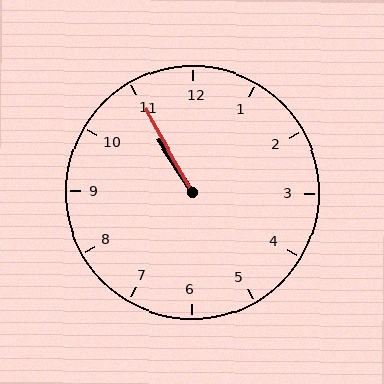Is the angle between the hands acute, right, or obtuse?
It is acute.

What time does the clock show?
10:55.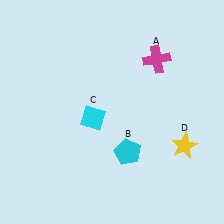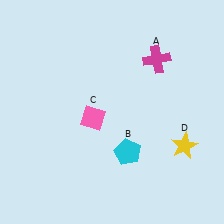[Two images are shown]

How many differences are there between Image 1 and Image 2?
There is 1 difference between the two images.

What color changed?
The diamond (C) changed from cyan in Image 1 to pink in Image 2.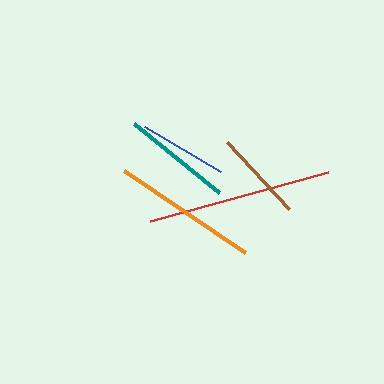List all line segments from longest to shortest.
From longest to shortest: red, orange, teal, brown, blue.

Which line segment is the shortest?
The blue line is the shortest at approximately 88 pixels.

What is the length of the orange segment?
The orange segment is approximately 146 pixels long.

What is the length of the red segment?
The red segment is approximately 185 pixels long.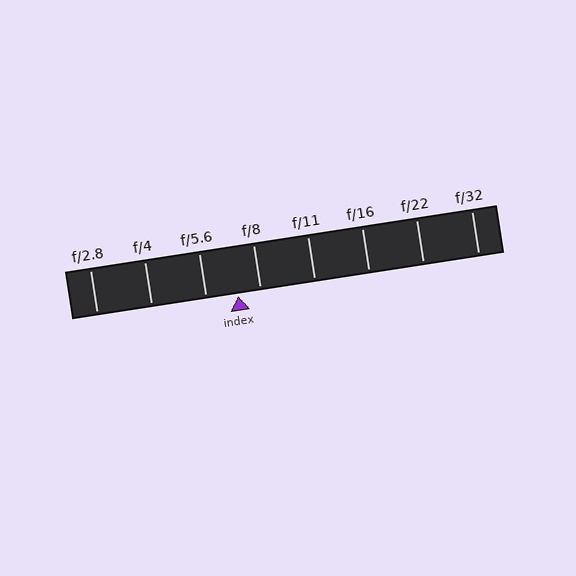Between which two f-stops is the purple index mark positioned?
The index mark is between f/5.6 and f/8.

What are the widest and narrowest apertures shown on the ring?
The widest aperture shown is f/2.8 and the narrowest is f/32.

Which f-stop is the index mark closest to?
The index mark is closest to f/8.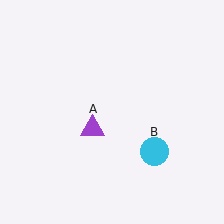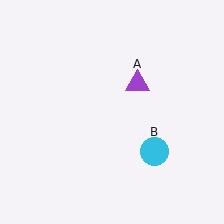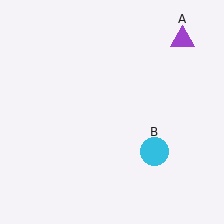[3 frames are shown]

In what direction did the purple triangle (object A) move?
The purple triangle (object A) moved up and to the right.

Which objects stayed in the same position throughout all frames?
Cyan circle (object B) remained stationary.